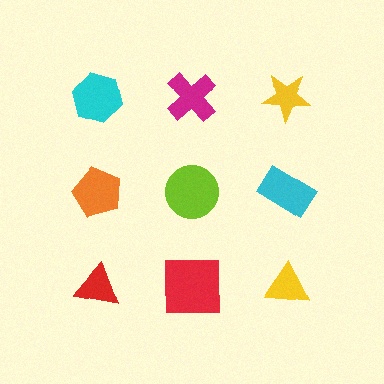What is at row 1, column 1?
A cyan hexagon.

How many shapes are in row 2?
3 shapes.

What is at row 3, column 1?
A red triangle.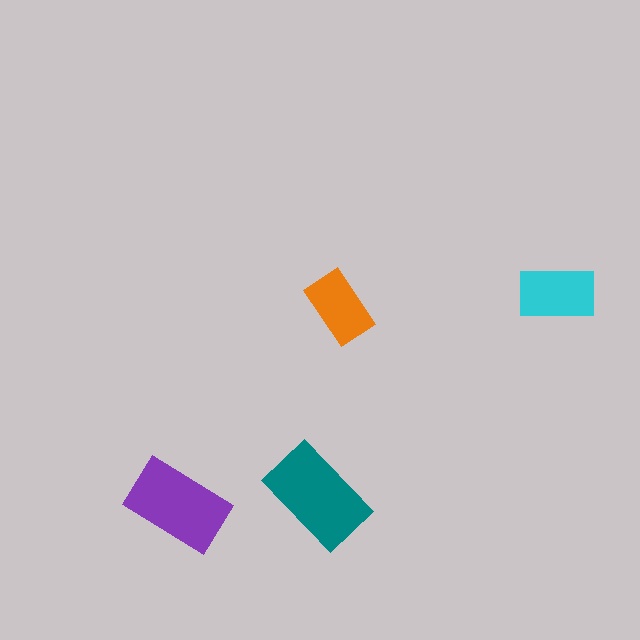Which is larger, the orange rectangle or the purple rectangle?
The purple one.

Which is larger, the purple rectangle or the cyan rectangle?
The purple one.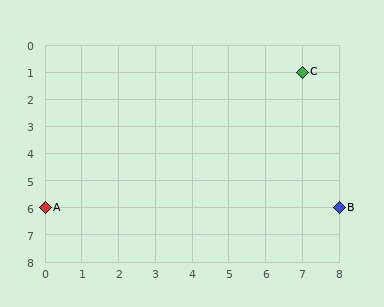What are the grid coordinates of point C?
Point C is at grid coordinates (7, 1).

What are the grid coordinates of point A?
Point A is at grid coordinates (0, 6).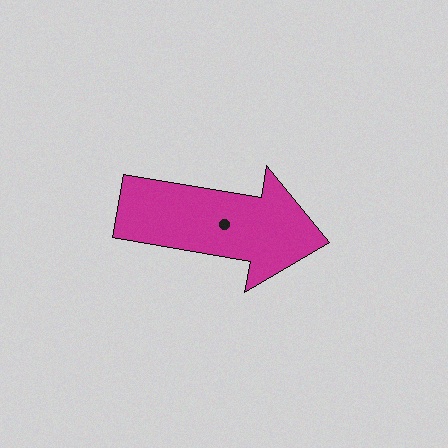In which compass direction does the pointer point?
East.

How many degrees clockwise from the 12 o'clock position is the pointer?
Approximately 100 degrees.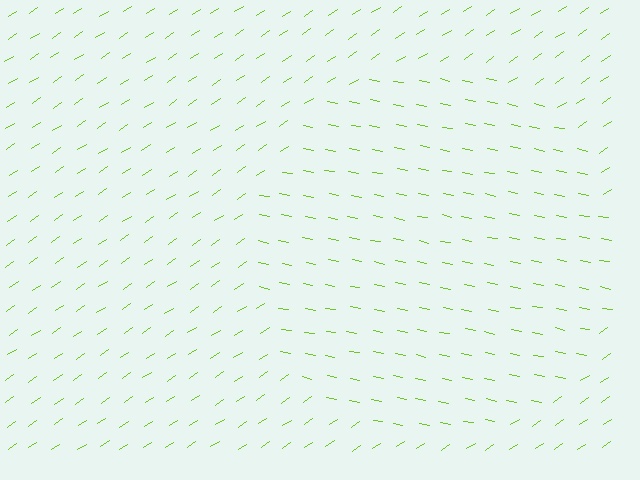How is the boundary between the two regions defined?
The boundary is defined purely by a change in line orientation (approximately 45 degrees difference). All lines are the same color and thickness.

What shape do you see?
I see a circle.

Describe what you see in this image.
The image is filled with small lime line segments. A circle region in the image has lines oriented differently from the surrounding lines, creating a visible texture boundary.